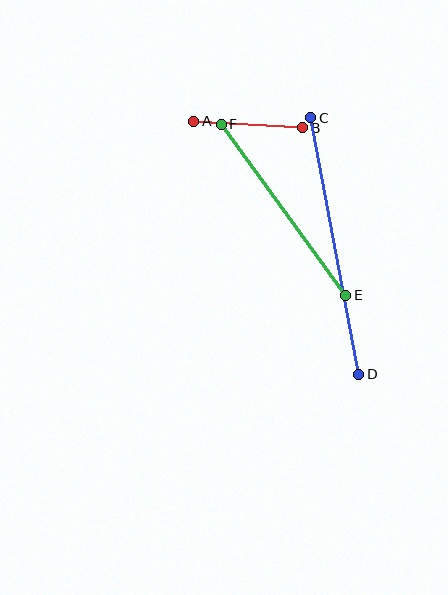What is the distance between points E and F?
The distance is approximately 211 pixels.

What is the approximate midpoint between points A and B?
The midpoint is at approximately (248, 125) pixels.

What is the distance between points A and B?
The distance is approximately 109 pixels.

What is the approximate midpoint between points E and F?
The midpoint is at approximately (284, 210) pixels.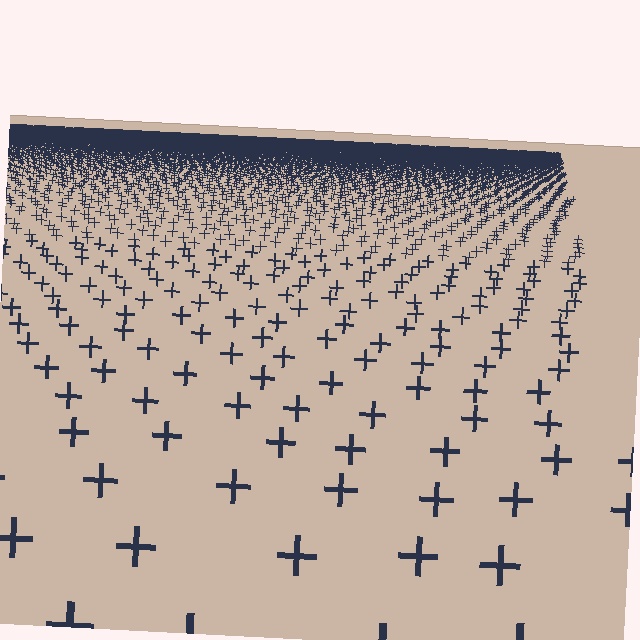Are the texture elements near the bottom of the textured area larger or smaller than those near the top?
Larger. Near the bottom, elements are closer to the viewer and appear at a bigger on-screen size.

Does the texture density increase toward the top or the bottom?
Density increases toward the top.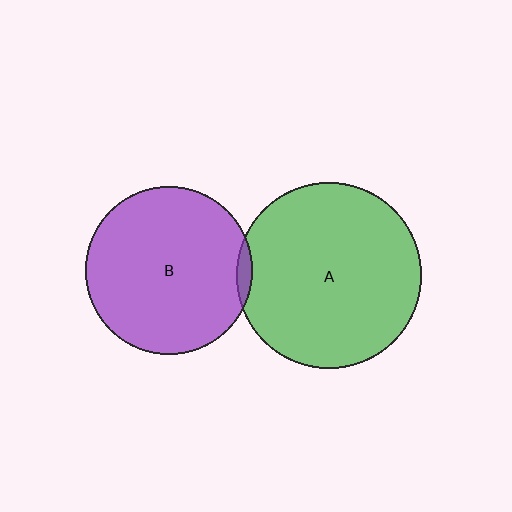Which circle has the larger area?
Circle A (green).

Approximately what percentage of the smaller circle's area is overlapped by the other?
Approximately 5%.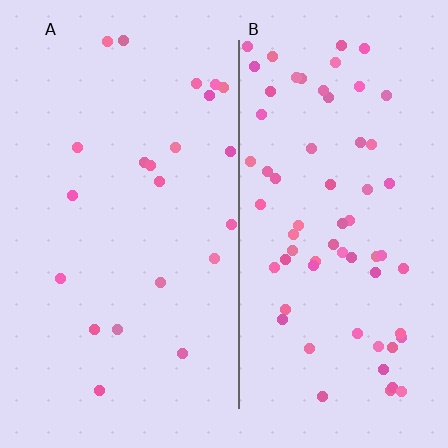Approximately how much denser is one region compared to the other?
Approximately 3.0× — region B over region A.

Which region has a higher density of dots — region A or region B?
B (the right).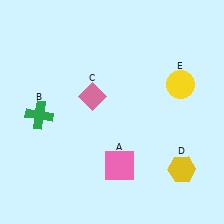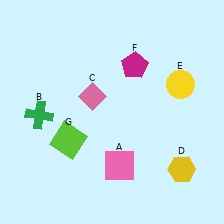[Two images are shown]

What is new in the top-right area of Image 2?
A magenta pentagon (F) was added in the top-right area of Image 2.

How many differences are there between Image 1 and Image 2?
There are 2 differences between the two images.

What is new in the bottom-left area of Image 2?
A lime square (G) was added in the bottom-left area of Image 2.